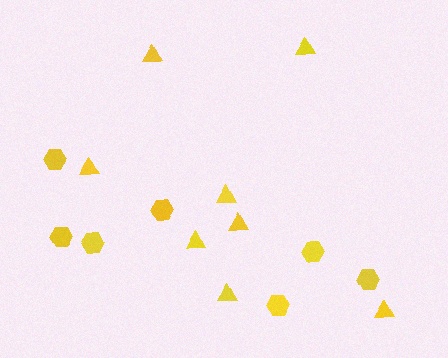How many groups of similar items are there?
There are 2 groups: one group of hexagons (7) and one group of triangles (8).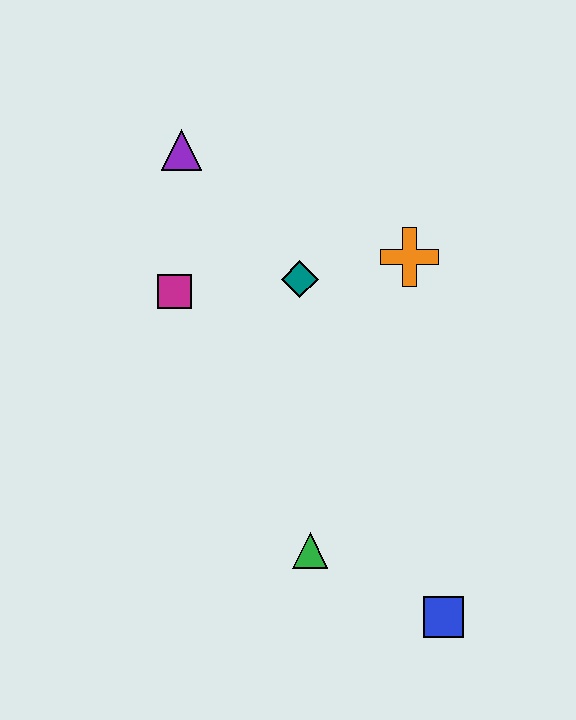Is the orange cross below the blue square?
No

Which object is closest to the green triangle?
The blue square is closest to the green triangle.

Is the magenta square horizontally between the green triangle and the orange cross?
No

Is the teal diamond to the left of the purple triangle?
No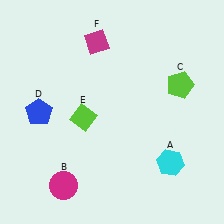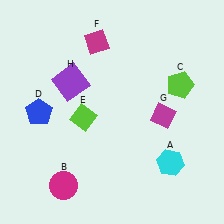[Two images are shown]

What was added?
A magenta diamond (G), a purple square (H) were added in Image 2.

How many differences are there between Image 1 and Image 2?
There are 2 differences between the two images.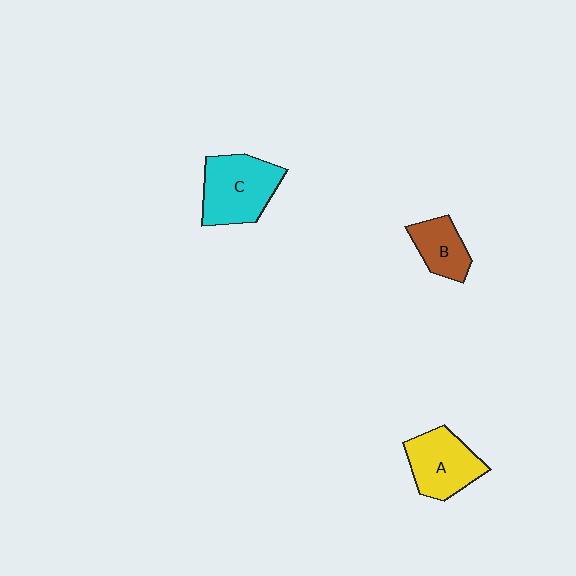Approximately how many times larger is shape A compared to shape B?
Approximately 1.5 times.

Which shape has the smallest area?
Shape B (brown).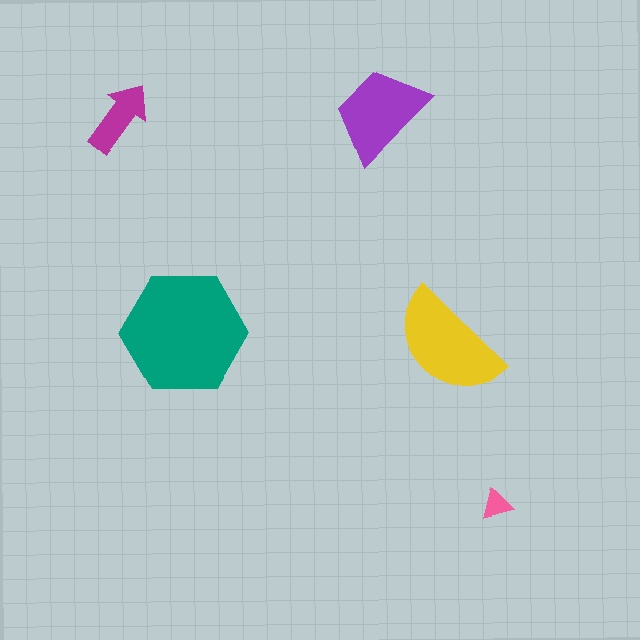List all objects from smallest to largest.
The pink triangle, the magenta arrow, the purple trapezoid, the yellow semicircle, the teal hexagon.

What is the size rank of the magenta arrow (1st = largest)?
4th.